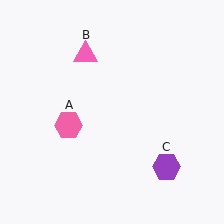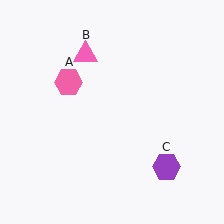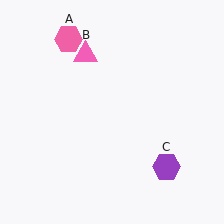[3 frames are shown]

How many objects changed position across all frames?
1 object changed position: pink hexagon (object A).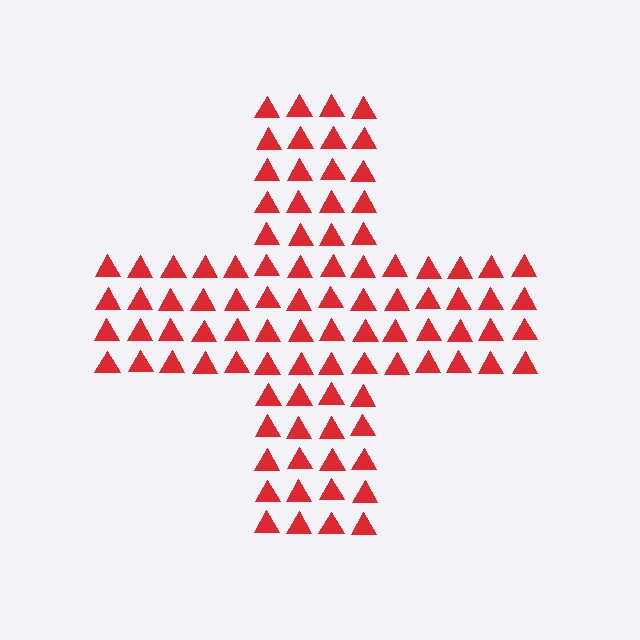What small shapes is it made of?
It is made of small triangles.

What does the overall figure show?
The overall figure shows a cross.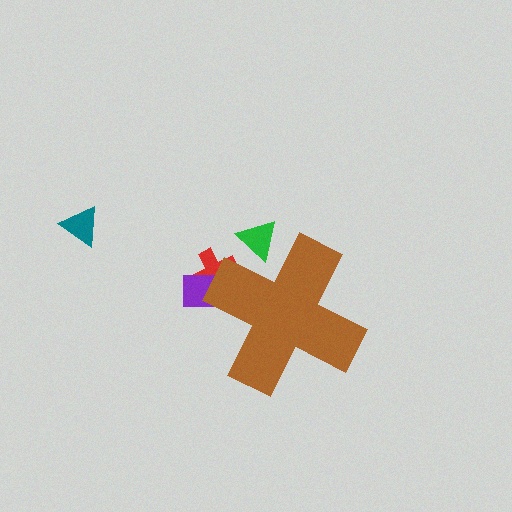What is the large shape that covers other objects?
A brown cross.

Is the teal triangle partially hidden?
No, the teal triangle is fully visible.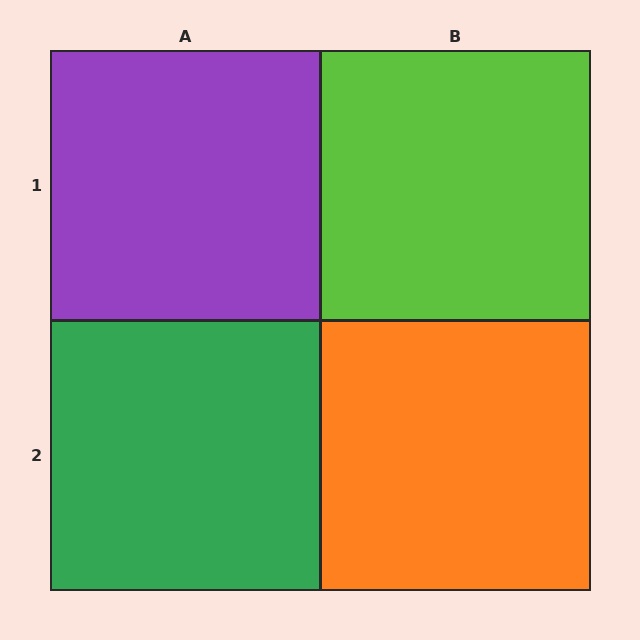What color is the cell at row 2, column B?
Orange.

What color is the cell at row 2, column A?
Green.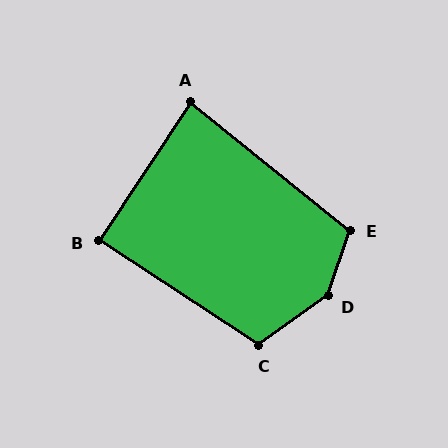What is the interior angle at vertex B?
Approximately 90 degrees (approximately right).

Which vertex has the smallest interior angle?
A, at approximately 85 degrees.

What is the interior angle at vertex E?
Approximately 110 degrees (obtuse).